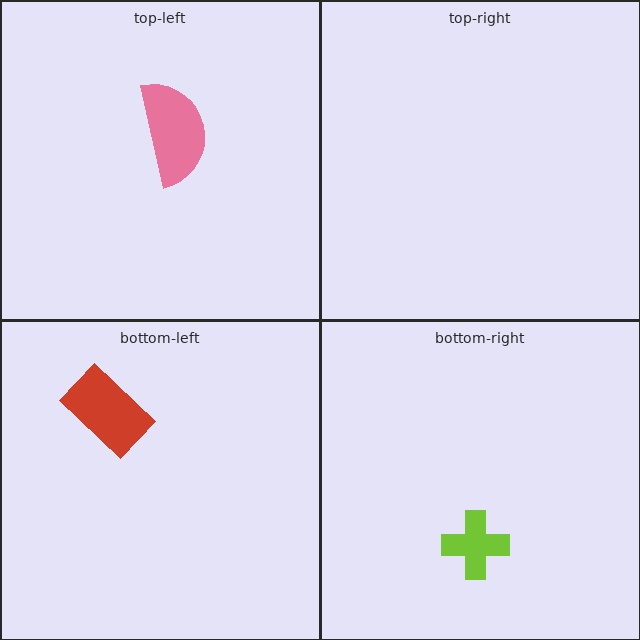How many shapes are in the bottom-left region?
1.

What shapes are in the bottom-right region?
The lime cross.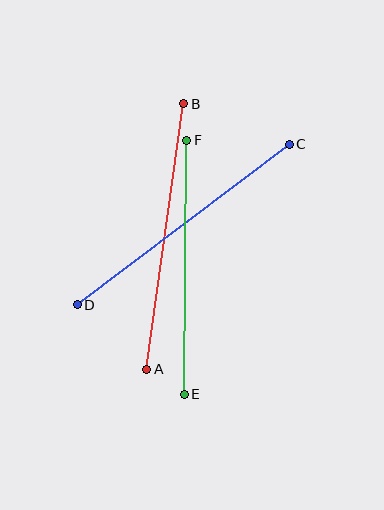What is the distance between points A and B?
The distance is approximately 268 pixels.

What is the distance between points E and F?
The distance is approximately 254 pixels.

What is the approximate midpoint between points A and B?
The midpoint is at approximately (165, 237) pixels.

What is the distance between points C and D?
The distance is approximately 266 pixels.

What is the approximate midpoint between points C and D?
The midpoint is at approximately (183, 225) pixels.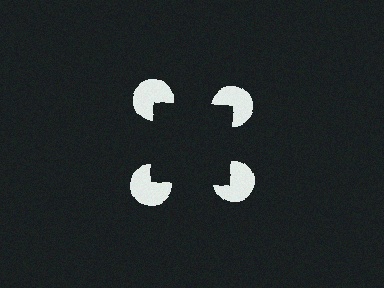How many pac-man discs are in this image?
There are 4 — one at each vertex of the illusory square.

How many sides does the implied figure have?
4 sides.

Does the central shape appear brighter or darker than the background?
It typically appears slightly darker than the background, even though no actual brightness change is drawn.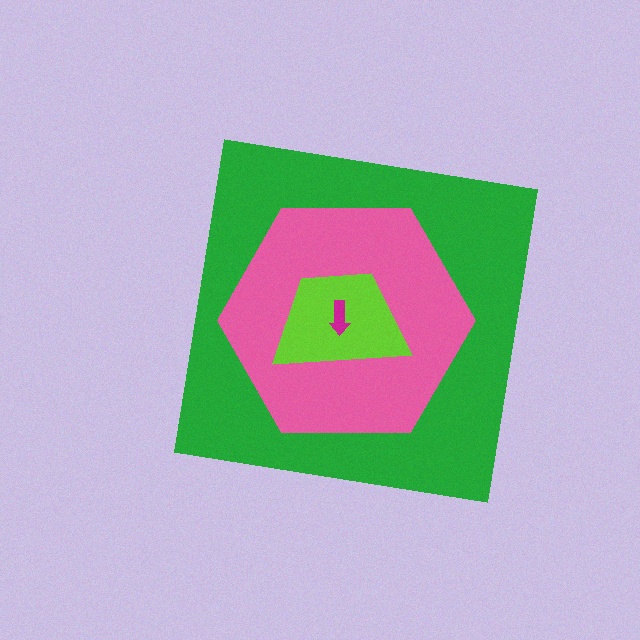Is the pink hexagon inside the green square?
Yes.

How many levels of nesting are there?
4.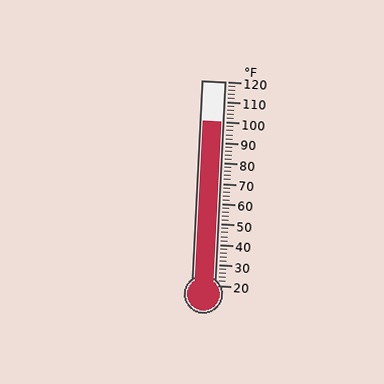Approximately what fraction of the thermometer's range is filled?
The thermometer is filled to approximately 80% of its range.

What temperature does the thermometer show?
The thermometer shows approximately 100°F.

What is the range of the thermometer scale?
The thermometer scale ranges from 20°F to 120°F.